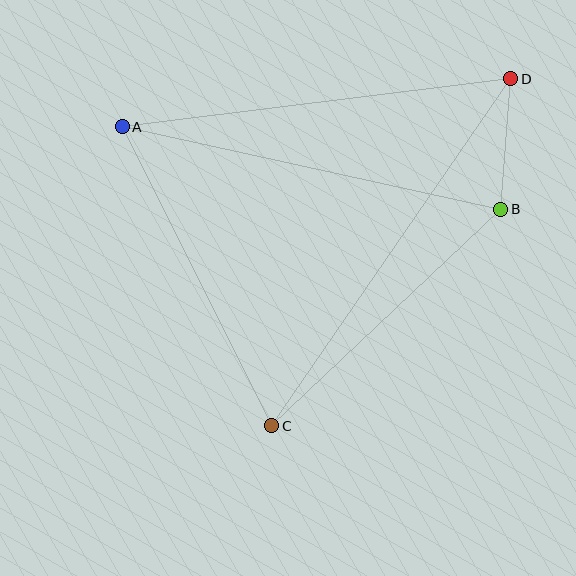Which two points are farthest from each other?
Points C and D are farthest from each other.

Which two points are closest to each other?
Points B and D are closest to each other.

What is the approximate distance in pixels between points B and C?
The distance between B and C is approximately 315 pixels.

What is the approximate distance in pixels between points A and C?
The distance between A and C is approximately 334 pixels.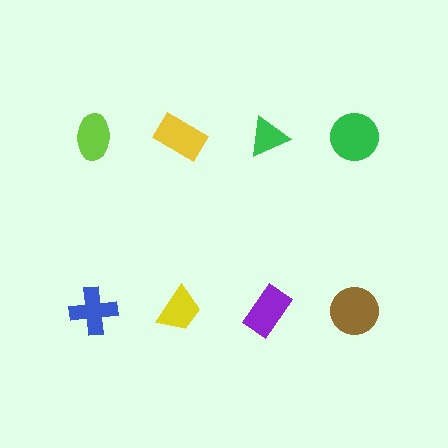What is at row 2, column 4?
A brown circle.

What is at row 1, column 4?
A green circle.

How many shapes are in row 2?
4 shapes.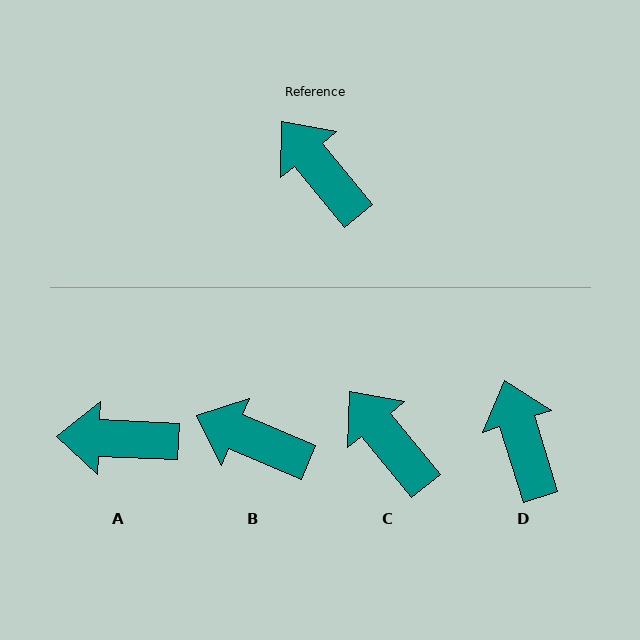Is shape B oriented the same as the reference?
No, it is off by about 28 degrees.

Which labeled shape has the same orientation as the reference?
C.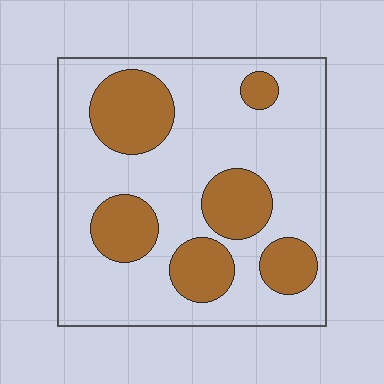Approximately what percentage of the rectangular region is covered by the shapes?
Approximately 30%.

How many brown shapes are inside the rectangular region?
6.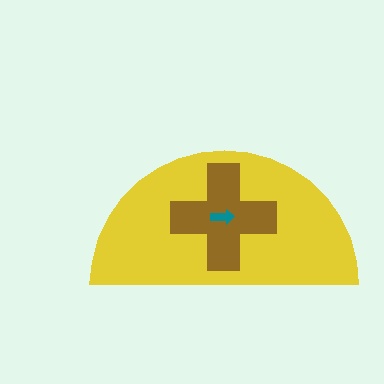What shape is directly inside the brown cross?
The teal arrow.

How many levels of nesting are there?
3.